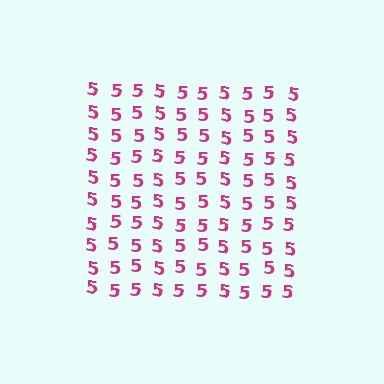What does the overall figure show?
The overall figure shows a square.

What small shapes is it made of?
It is made of small digit 5's.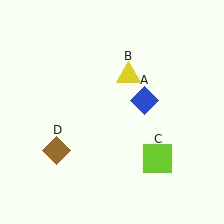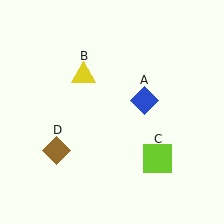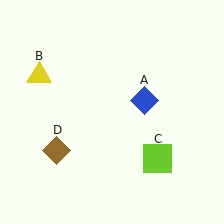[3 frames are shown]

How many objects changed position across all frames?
1 object changed position: yellow triangle (object B).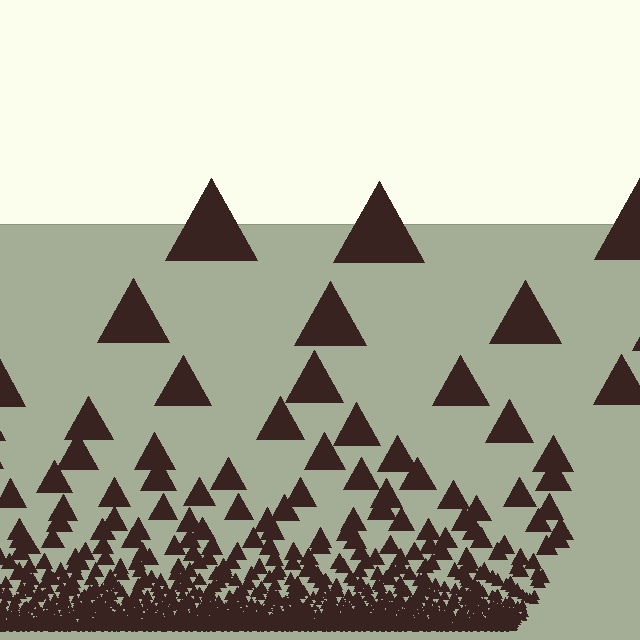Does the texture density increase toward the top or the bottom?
Density increases toward the bottom.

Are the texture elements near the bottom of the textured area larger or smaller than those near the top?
Smaller. The gradient is inverted — elements near the bottom are smaller and denser.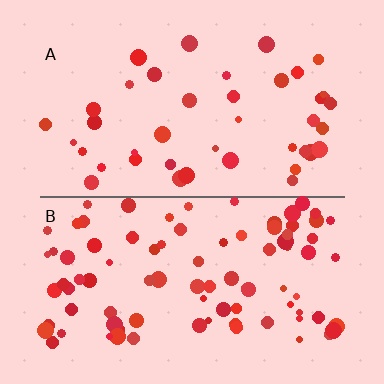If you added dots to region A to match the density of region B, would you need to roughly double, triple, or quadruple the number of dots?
Approximately double.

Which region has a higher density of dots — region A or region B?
B (the bottom).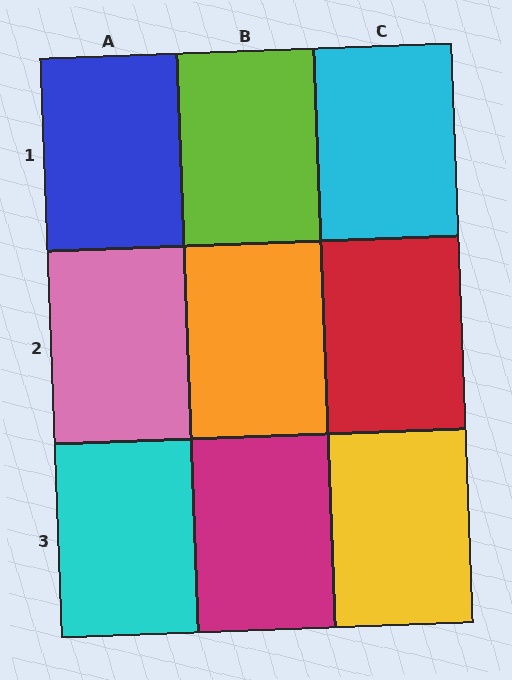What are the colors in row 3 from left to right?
Cyan, magenta, yellow.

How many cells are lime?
1 cell is lime.